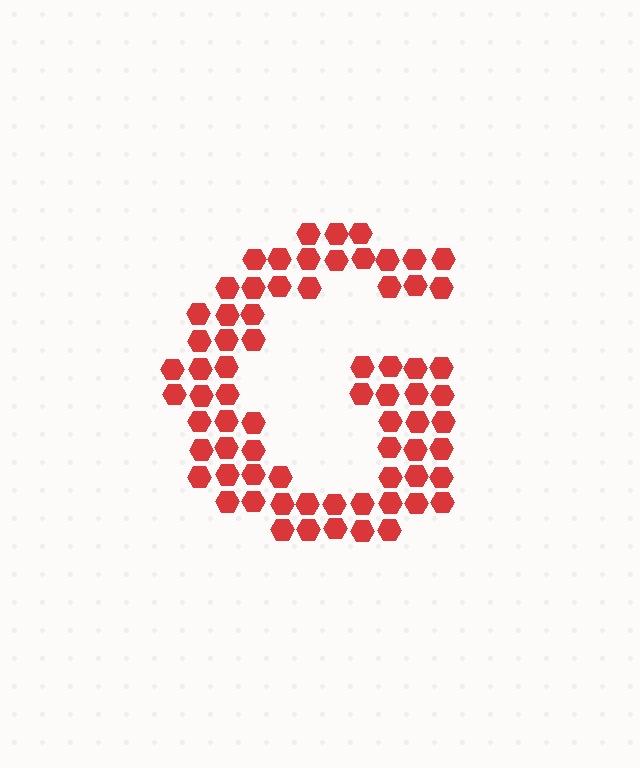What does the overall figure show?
The overall figure shows the letter G.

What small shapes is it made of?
It is made of small hexagons.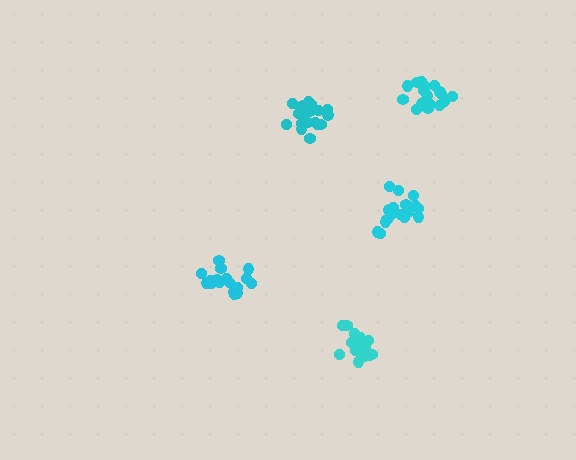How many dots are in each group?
Group 1: 19 dots, Group 2: 20 dots, Group 3: 20 dots, Group 4: 17 dots, Group 5: 18 dots (94 total).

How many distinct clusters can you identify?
There are 5 distinct clusters.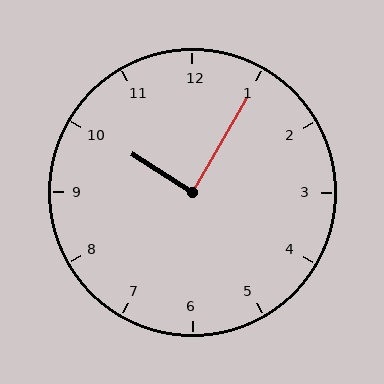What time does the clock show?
10:05.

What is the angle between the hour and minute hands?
Approximately 88 degrees.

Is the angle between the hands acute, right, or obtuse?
It is right.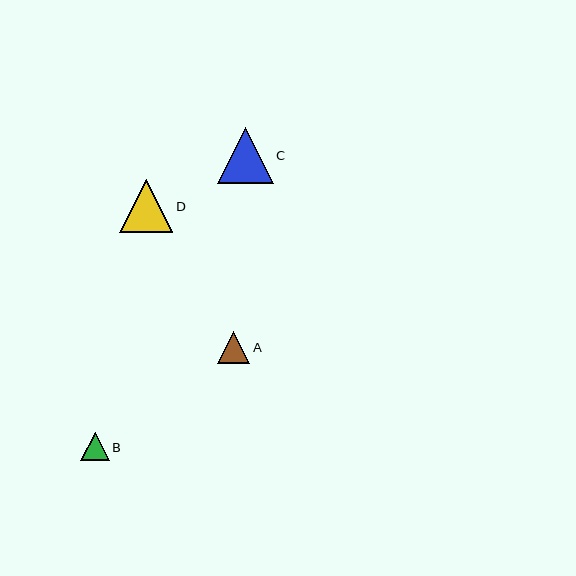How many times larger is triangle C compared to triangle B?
Triangle C is approximately 2.0 times the size of triangle B.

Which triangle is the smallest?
Triangle B is the smallest with a size of approximately 28 pixels.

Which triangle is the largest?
Triangle C is the largest with a size of approximately 56 pixels.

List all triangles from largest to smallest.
From largest to smallest: C, D, A, B.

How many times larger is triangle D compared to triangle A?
Triangle D is approximately 1.7 times the size of triangle A.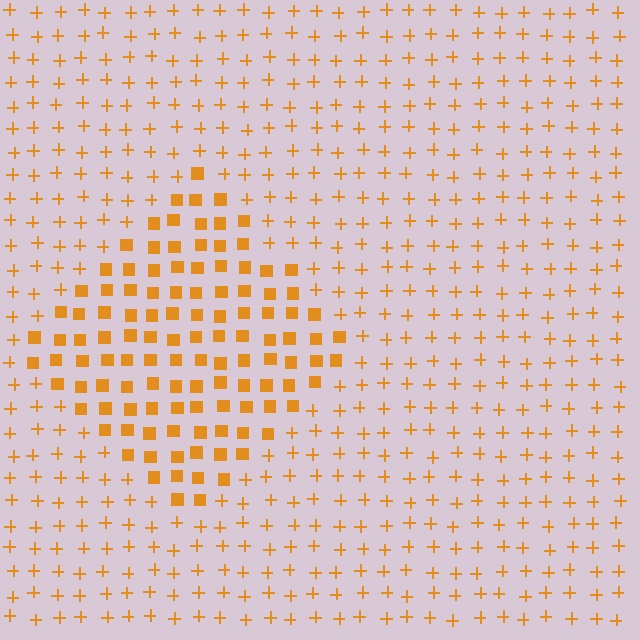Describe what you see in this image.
The image is filled with small orange elements arranged in a uniform grid. A diamond-shaped region contains squares, while the surrounding area contains plus signs. The boundary is defined purely by the change in element shape.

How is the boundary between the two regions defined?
The boundary is defined by a change in element shape: squares inside vs. plus signs outside. All elements share the same color and spacing.